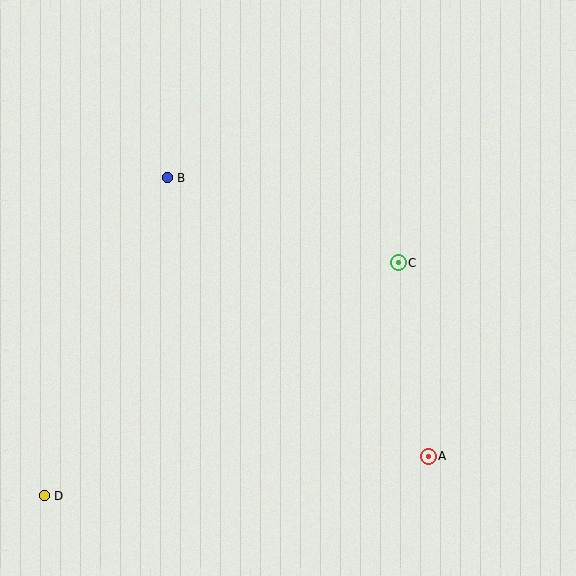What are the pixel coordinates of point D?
Point D is at (44, 496).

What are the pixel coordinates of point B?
Point B is at (167, 178).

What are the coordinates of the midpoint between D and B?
The midpoint between D and B is at (106, 337).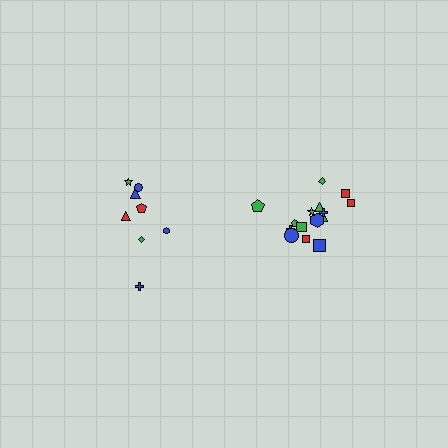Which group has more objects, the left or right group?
The right group.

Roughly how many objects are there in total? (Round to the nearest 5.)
Roughly 25 objects in total.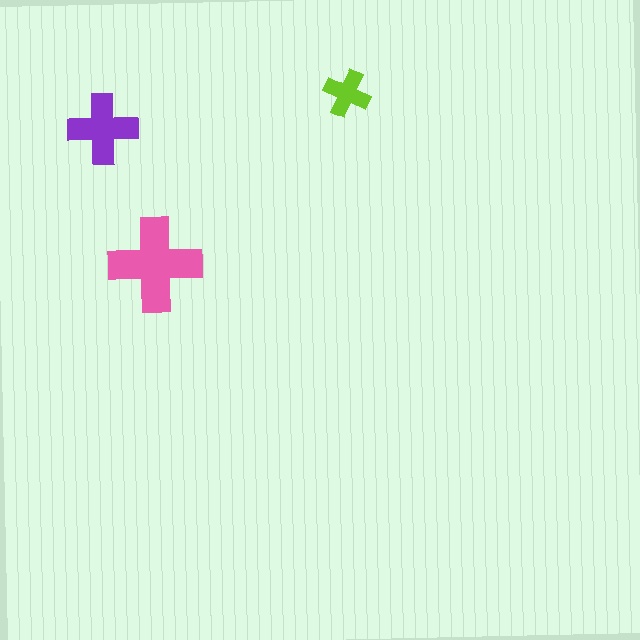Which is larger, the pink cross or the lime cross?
The pink one.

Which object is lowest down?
The pink cross is bottommost.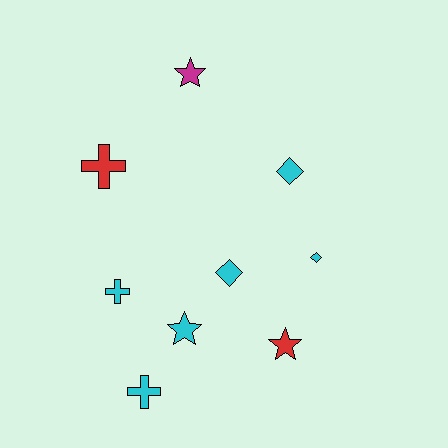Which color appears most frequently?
Cyan, with 6 objects.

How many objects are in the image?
There are 9 objects.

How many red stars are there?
There is 1 red star.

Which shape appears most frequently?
Diamond, with 3 objects.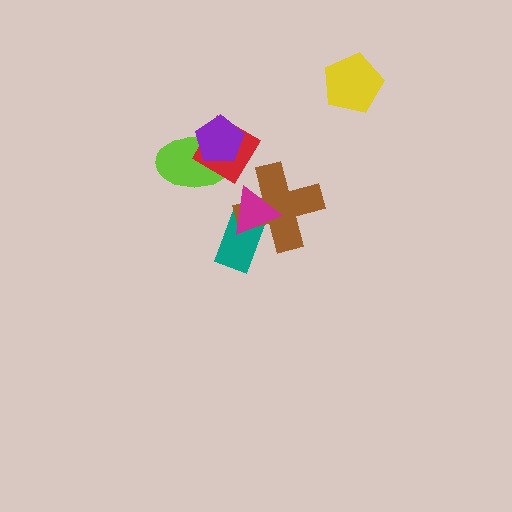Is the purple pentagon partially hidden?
No, no other shape covers it.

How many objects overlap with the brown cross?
2 objects overlap with the brown cross.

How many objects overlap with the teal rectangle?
2 objects overlap with the teal rectangle.